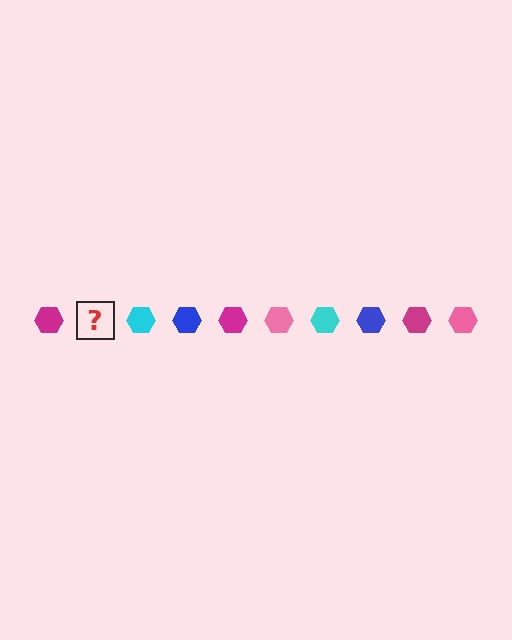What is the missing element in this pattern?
The missing element is a pink hexagon.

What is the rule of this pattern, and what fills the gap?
The rule is that the pattern cycles through magenta, pink, cyan, blue hexagons. The gap should be filled with a pink hexagon.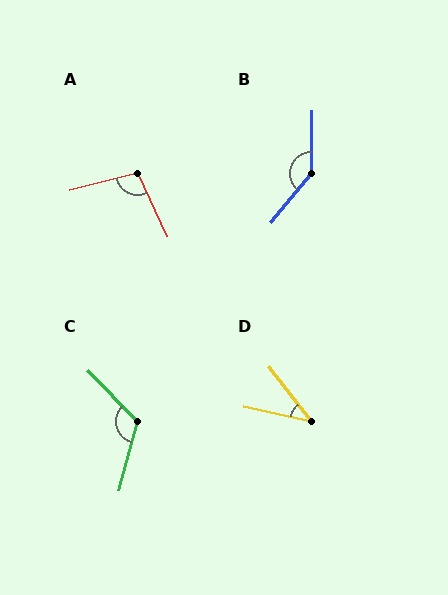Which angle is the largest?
B, at approximately 141 degrees.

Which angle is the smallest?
D, at approximately 39 degrees.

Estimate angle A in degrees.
Approximately 101 degrees.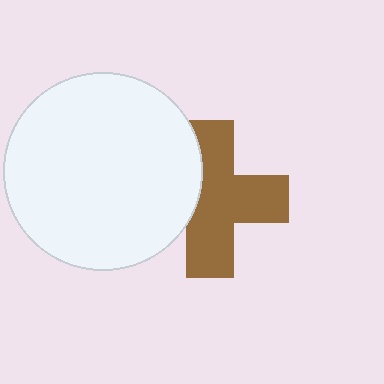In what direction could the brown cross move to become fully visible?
The brown cross could move right. That would shift it out from behind the white circle entirely.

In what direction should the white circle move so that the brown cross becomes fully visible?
The white circle should move left. That is the shortest direction to clear the overlap and leave the brown cross fully visible.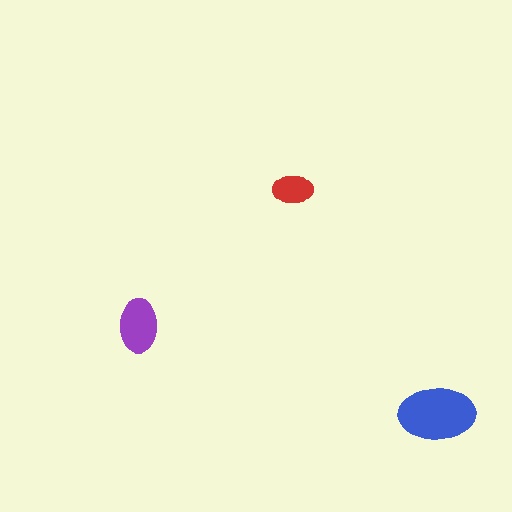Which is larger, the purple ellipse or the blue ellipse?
The blue one.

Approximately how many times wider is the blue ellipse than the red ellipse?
About 2 times wider.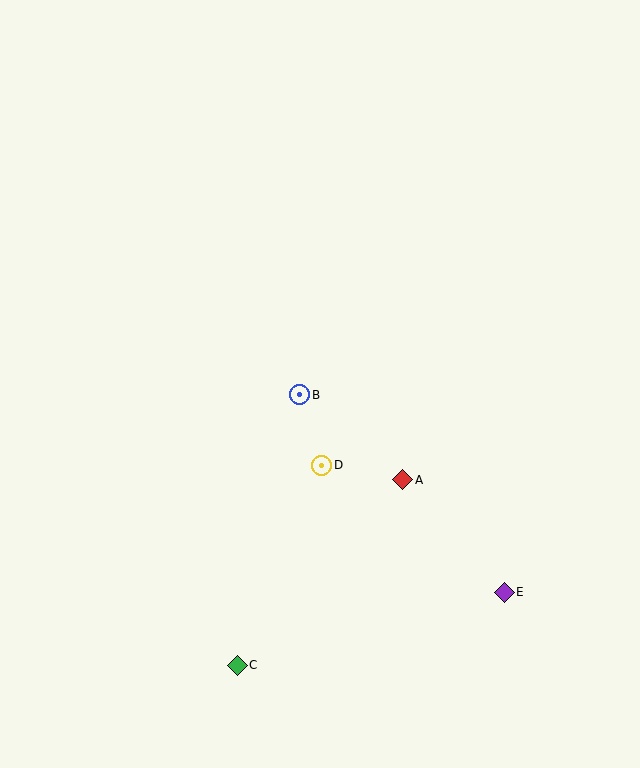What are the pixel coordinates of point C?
Point C is at (237, 665).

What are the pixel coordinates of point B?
Point B is at (300, 395).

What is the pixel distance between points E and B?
The distance between E and B is 284 pixels.